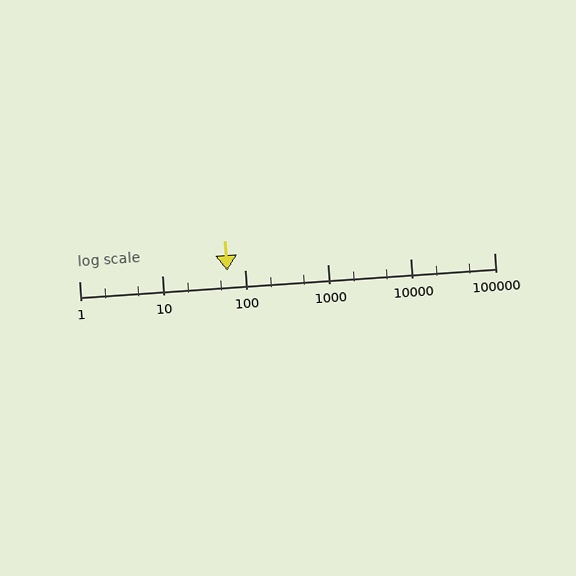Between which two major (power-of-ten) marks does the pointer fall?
The pointer is between 10 and 100.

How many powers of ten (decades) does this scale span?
The scale spans 5 decades, from 1 to 100000.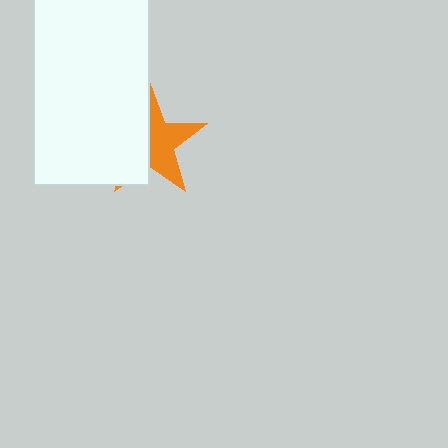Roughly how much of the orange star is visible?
About half of it is visible (roughly 52%).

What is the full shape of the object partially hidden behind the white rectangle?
The partially hidden object is an orange star.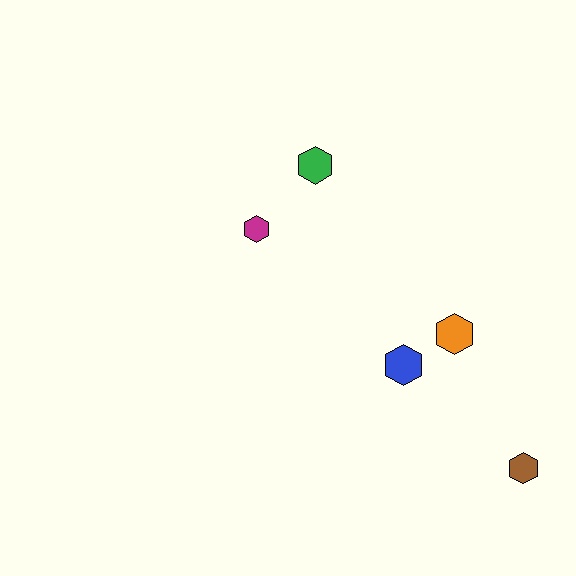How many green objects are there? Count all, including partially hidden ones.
There is 1 green object.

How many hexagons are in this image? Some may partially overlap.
There are 5 hexagons.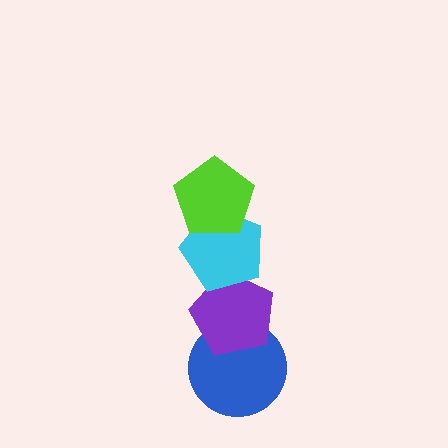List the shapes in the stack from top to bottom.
From top to bottom: the lime pentagon, the cyan pentagon, the purple pentagon, the blue circle.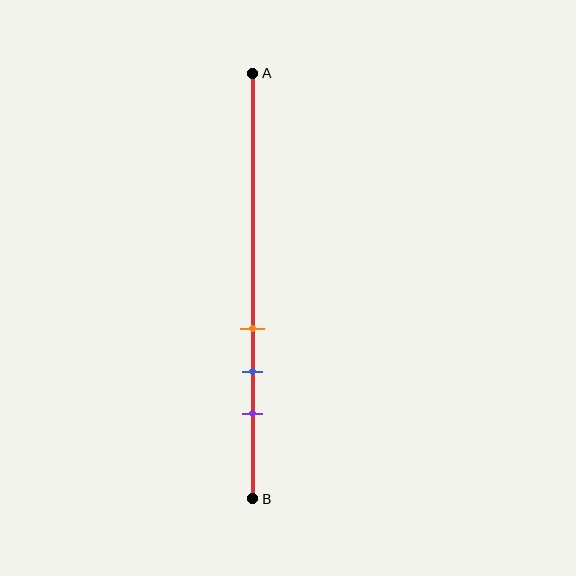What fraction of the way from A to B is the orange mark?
The orange mark is approximately 60% (0.6) of the way from A to B.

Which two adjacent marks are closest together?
The orange and blue marks are the closest adjacent pair.